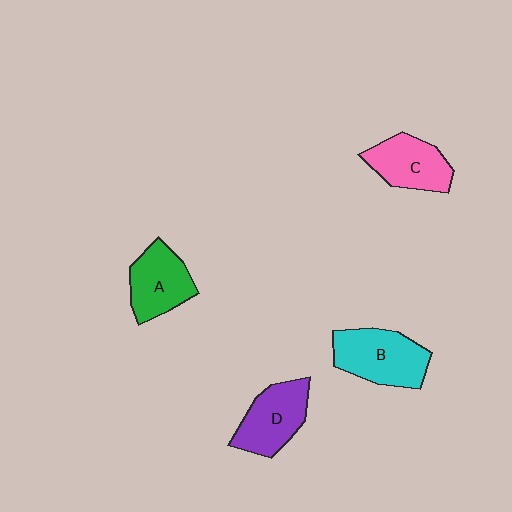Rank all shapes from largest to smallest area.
From largest to smallest: B (cyan), D (purple), A (green), C (pink).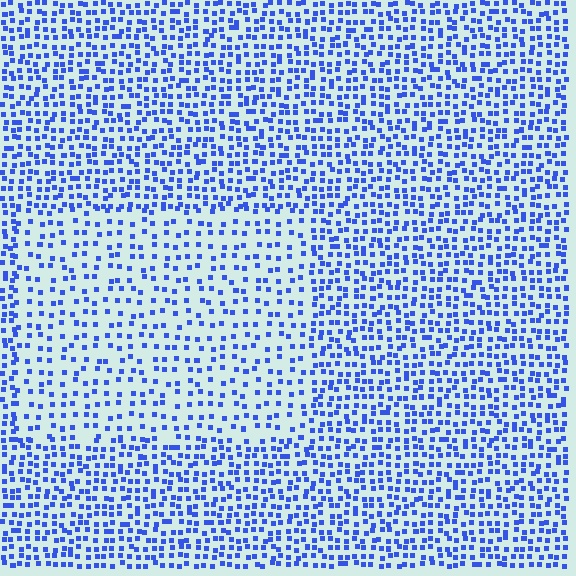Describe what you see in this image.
The image contains small blue elements arranged at two different densities. A rectangle-shaped region is visible where the elements are less densely packed than the surrounding area.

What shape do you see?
I see a rectangle.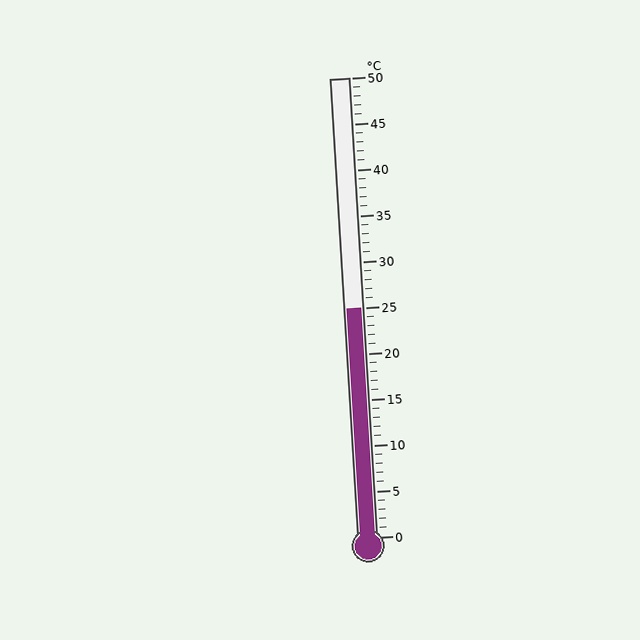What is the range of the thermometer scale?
The thermometer scale ranges from 0°C to 50°C.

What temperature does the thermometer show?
The thermometer shows approximately 25°C.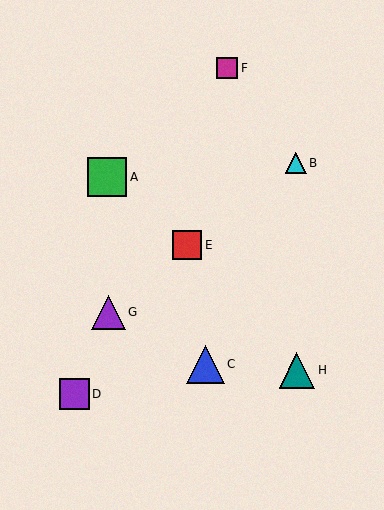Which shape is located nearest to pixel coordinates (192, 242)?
The red square (labeled E) at (187, 245) is nearest to that location.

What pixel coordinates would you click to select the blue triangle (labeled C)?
Click at (205, 364) to select the blue triangle C.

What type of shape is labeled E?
Shape E is a red square.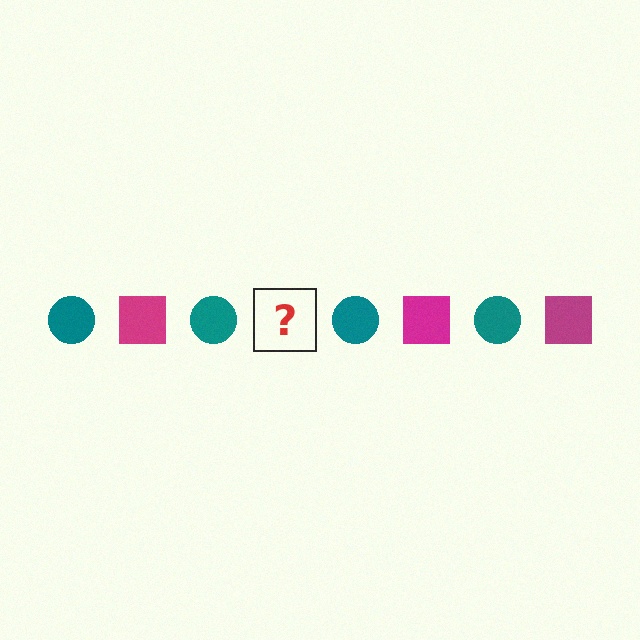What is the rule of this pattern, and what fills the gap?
The rule is that the pattern alternates between teal circle and magenta square. The gap should be filled with a magenta square.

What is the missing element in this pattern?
The missing element is a magenta square.